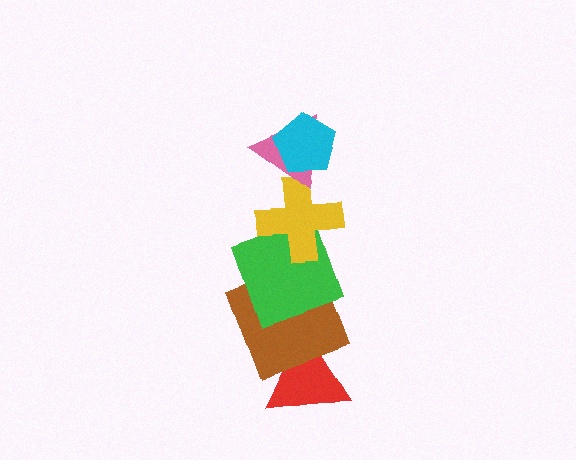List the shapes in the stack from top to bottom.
From top to bottom: the cyan pentagon, the pink triangle, the yellow cross, the green square, the brown square, the red triangle.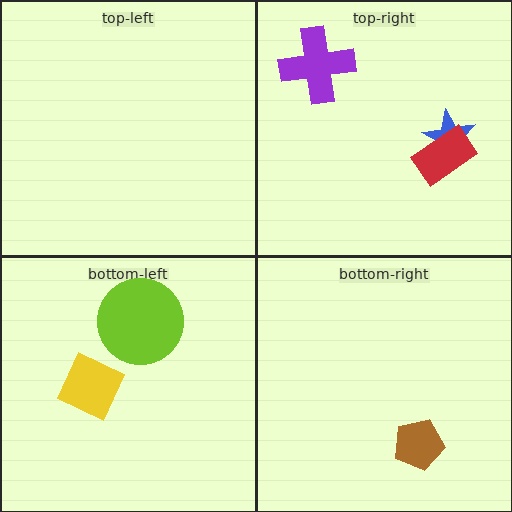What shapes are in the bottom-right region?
The brown pentagon.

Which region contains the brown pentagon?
The bottom-right region.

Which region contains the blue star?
The top-right region.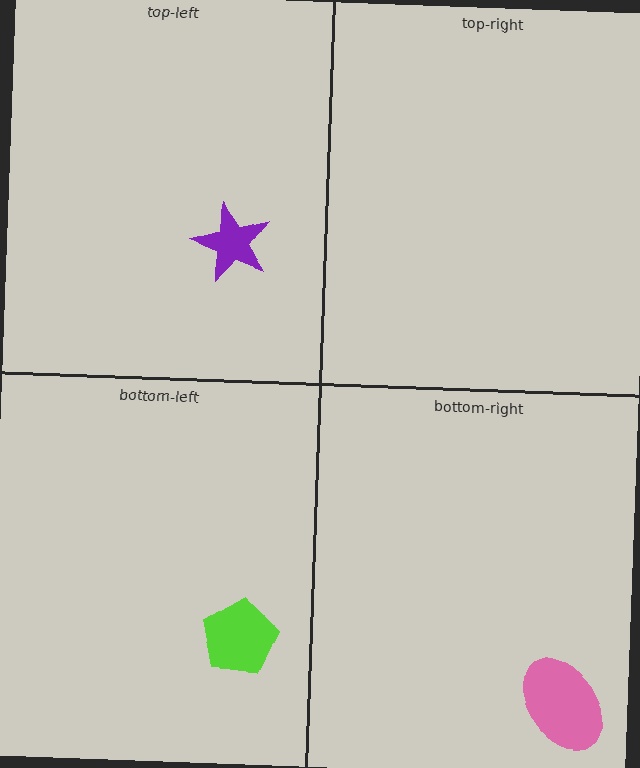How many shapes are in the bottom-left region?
1.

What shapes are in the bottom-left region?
The lime pentagon.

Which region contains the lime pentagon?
The bottom-left region.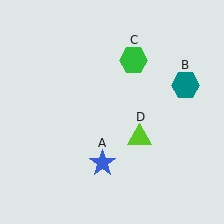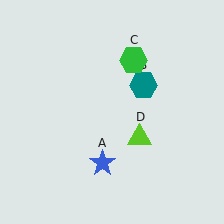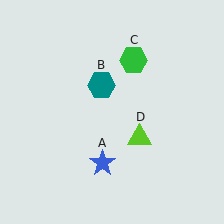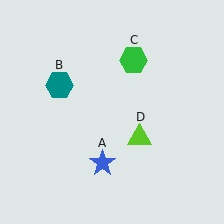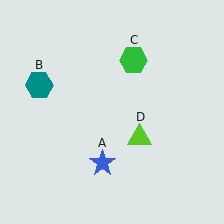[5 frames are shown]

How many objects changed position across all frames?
1 object changed position: teal hexagon (object B).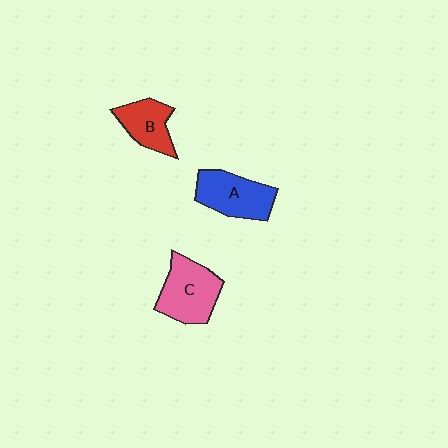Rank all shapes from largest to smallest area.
From largest to smallest: C (pink), A (blue), B (red).